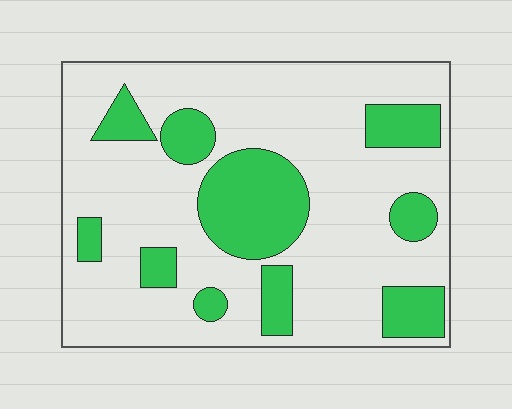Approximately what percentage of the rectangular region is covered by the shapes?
Approximately 25%.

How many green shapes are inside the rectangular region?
10.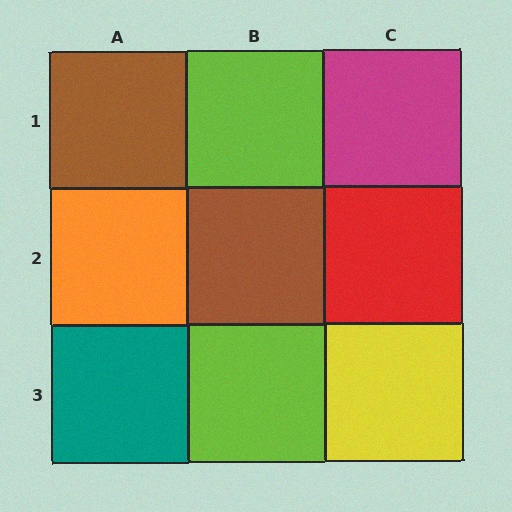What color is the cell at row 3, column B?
Lime.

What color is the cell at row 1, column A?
Brown.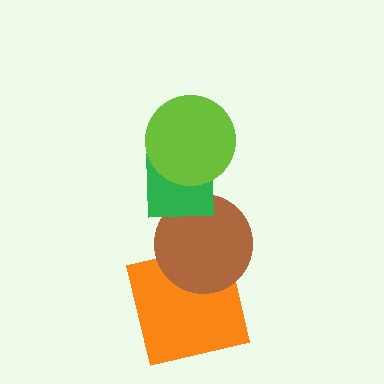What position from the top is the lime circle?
The lime circle is 1st from the top.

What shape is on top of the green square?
The lime circle is on top of the green square.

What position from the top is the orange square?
The orange square is 4th from the top.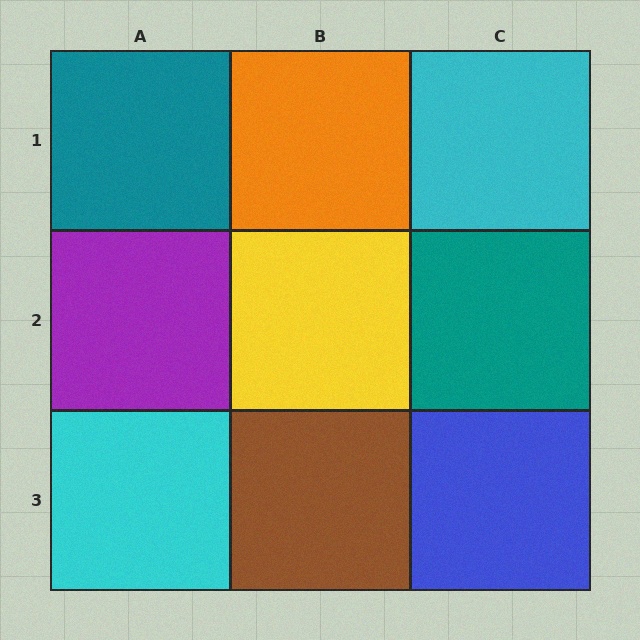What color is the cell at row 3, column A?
Cyan.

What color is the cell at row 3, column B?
Brown.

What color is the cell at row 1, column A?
Teal.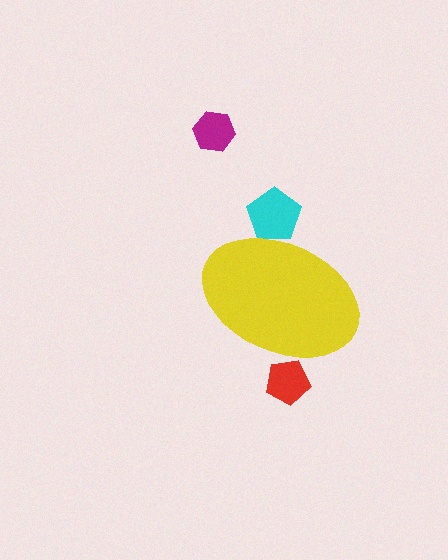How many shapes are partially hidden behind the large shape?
2 shapes are partially hidden.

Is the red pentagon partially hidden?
Yes, the red pentagon is partially hidden behind the yellow ellipse.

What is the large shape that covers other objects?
A yellow ellipse.